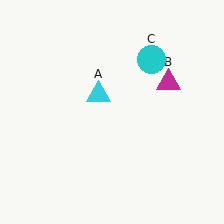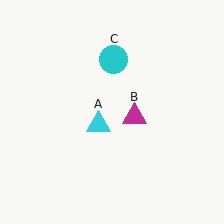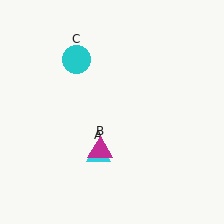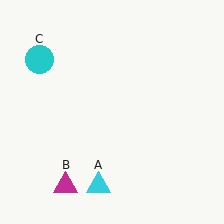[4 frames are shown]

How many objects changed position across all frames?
3 objects changed position: cyan triangle (object A), magenta triangle (object B), cyan circle (object C).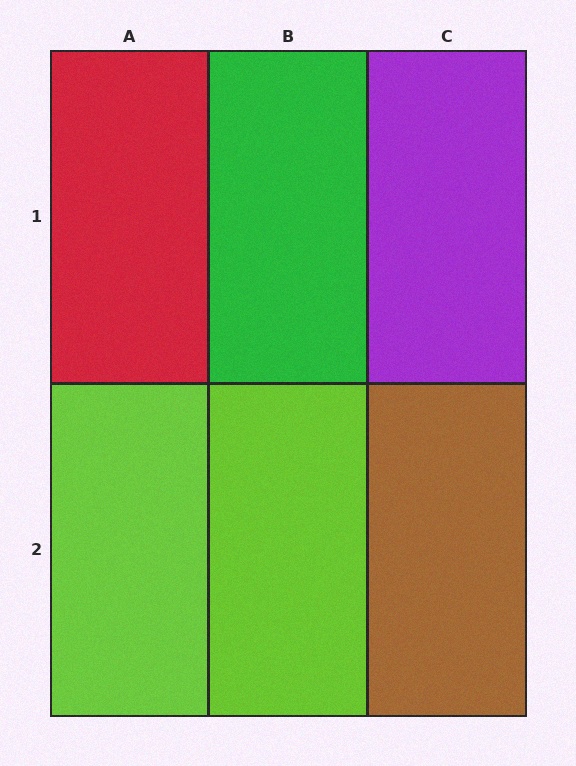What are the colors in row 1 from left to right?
Red, green, purple.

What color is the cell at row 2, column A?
Lime.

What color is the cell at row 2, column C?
Brown.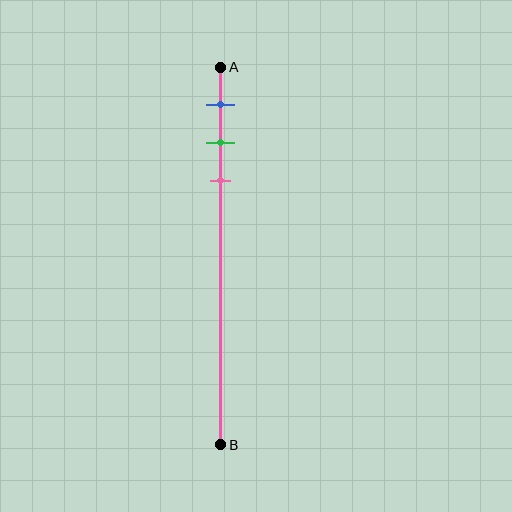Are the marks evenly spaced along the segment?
Yes, the marks are approximately evenly spaced.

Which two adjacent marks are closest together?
The green and pink marks are the closest adjacent pair.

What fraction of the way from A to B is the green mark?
The green mark is approximately 20% (0.2) of the way from A to B.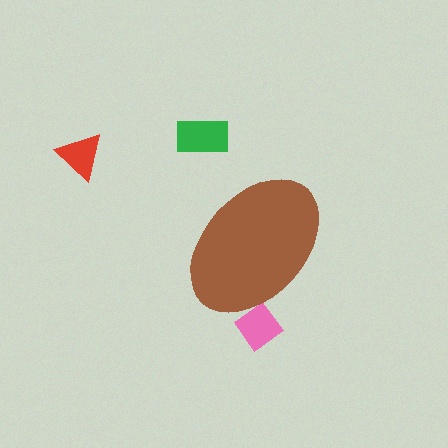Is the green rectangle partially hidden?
No, the green rectangle is fully visible.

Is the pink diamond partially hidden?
Yes, the pink diamond is partially hidden behind the brown ellipse.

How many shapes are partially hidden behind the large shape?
1 shape is partially hidden.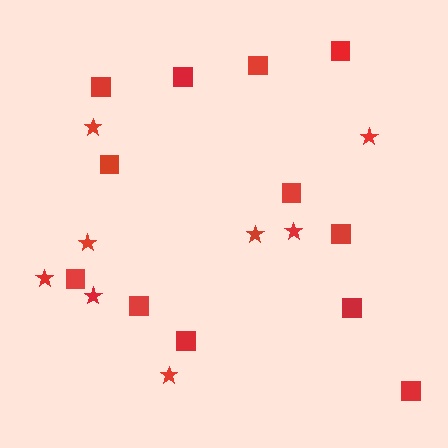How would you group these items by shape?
There are 2 groups: one group of stars (8) and one group of squares (12).